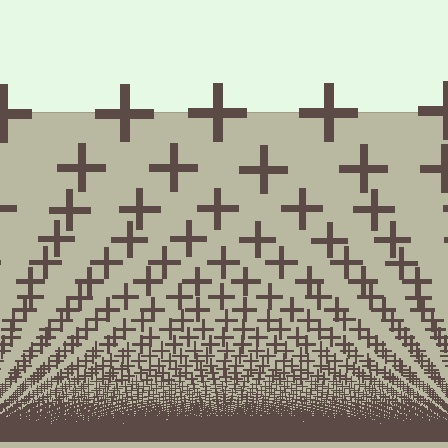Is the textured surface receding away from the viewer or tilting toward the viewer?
The surface appears to tilt toward the viewer. Texture elements get larger and sparser toward the top.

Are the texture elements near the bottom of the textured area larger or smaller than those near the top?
Smaller. The gradient is inverted — elements near the bottom are smaller and denser.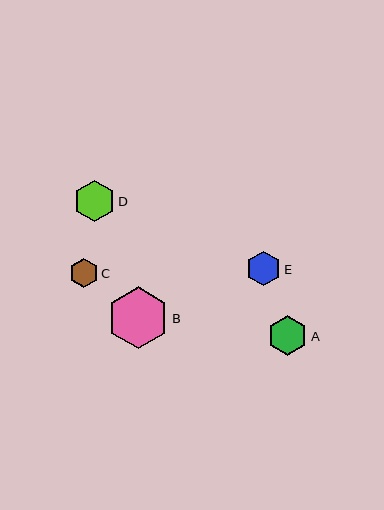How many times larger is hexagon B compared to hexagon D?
Hexagon B is approximately 1.5 times the size of hexagon D.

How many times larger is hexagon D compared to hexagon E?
Hexagon D is approximately 1.2 times the size of hexagon E.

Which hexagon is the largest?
Hexagon B is the largest with a size of approximately 62 pixels.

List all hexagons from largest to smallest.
From largest to smallest: B, D, A, E, C.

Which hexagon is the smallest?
Hexagon C is the smallest with a size of approximately 28 pixels.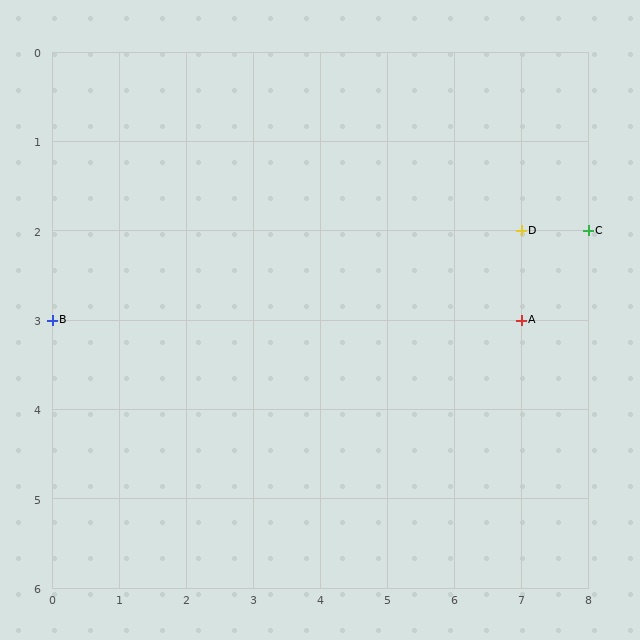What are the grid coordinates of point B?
Point B is at grid coordinates (0, 3).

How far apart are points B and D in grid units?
Points B and D are 7 columns and 1 row apart (about 7.1 grid units diagonally).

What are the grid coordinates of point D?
Point D is at grid coordinates (7, 2).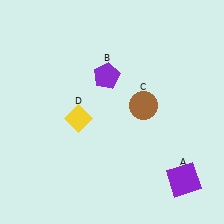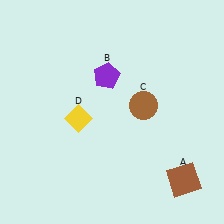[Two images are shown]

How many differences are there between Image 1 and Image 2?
There is 1 difference between the two images.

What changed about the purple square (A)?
In Image 1, A is purple. In Image 2, it changed to brown.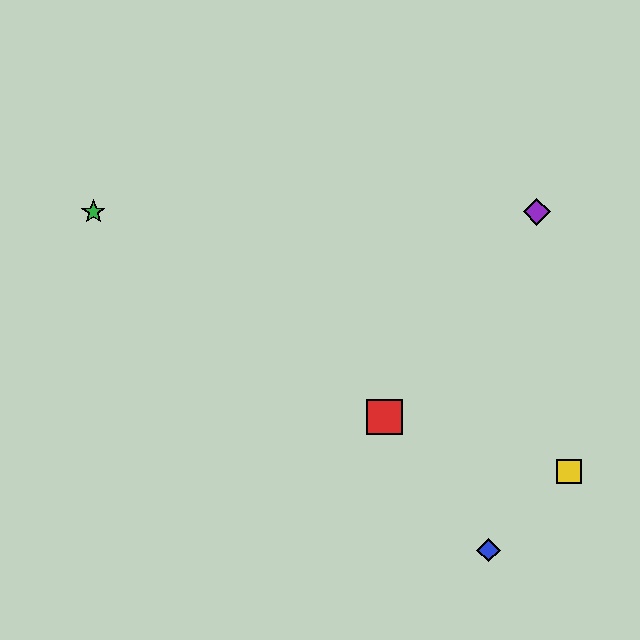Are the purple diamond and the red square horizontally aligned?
No, the purple diamond is at y≈212 and the red square is at y≈417.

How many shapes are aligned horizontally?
2 shapes (the green star, the purple diamond) are aligned horizontally.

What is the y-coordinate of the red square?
The red square is at y≈417.